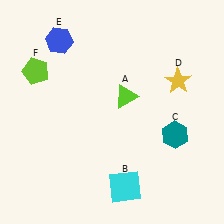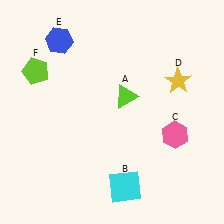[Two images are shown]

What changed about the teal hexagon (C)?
In Image 1, C is teal. In Image 2, it changed to pink.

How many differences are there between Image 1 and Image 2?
There is 1 difference between the two images.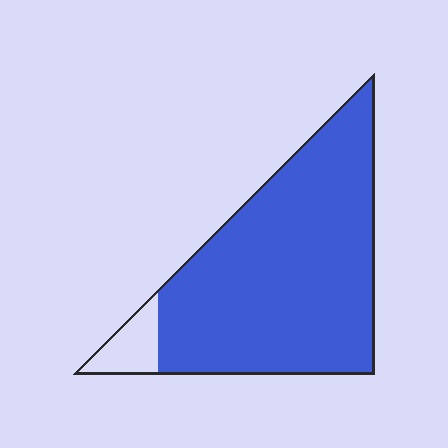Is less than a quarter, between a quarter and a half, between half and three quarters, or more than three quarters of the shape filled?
More than three quarters.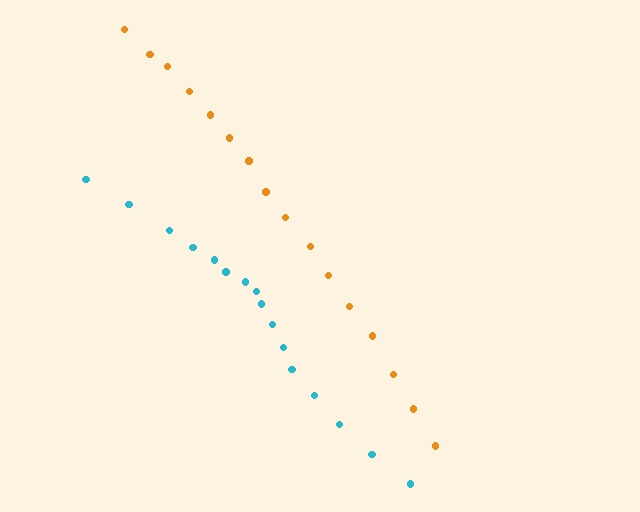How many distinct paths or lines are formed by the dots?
There are 2 distinct paths.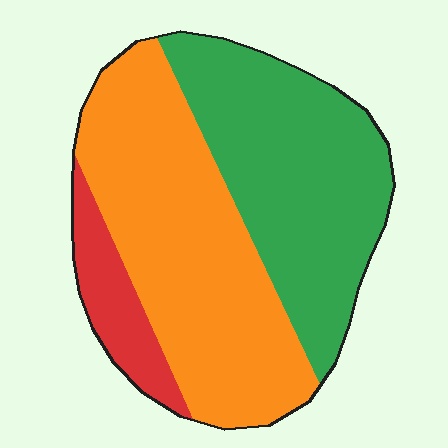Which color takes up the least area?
Red, at roughly 10%.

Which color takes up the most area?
Orange, at roughly 50%.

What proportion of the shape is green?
Green takes up about two fifths (2/5) of the shape.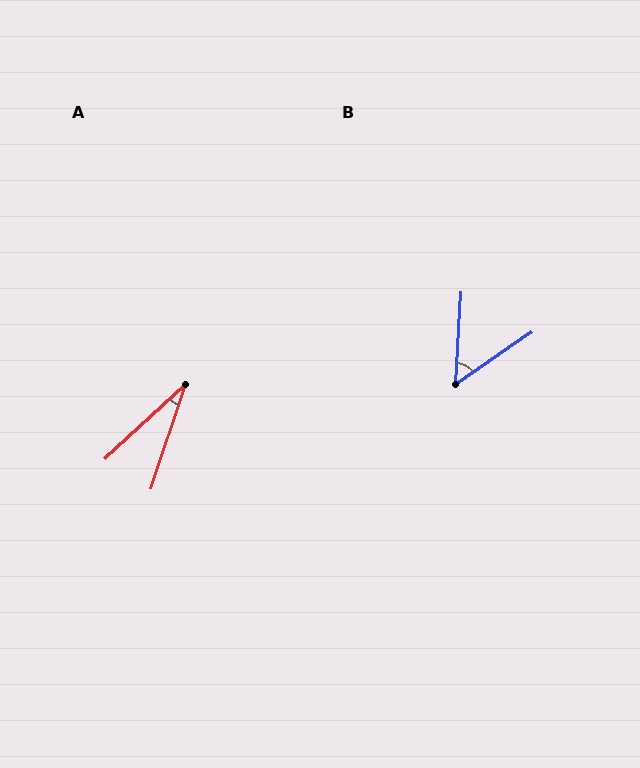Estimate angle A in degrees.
Approximately 29 degrees.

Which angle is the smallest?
A, at approximately 29 degrees.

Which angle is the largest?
B, at approximately 52 degrees.